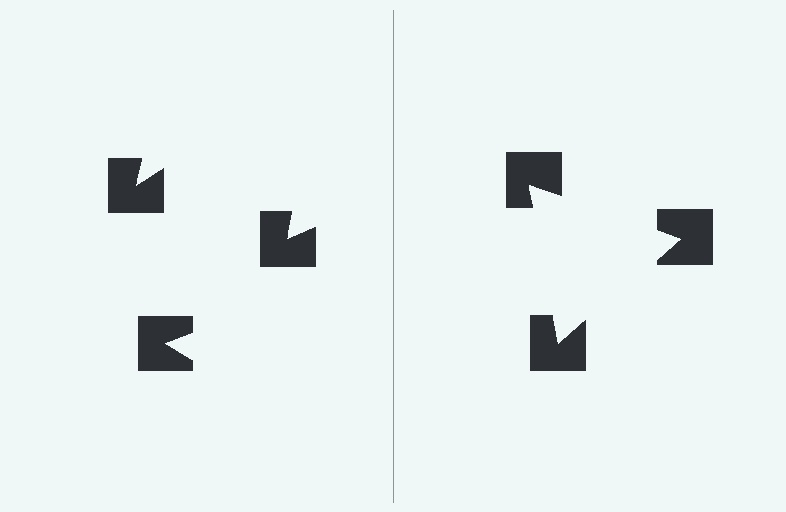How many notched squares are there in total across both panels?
6 — 3 on each side.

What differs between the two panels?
The notched squares are positioned identically on both sides; only the wedge orientations differ. On the right they align to a triangle; on the left they are misaligned.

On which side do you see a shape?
An illusory triangle appears on the right side. On the left side the wedge cuts are rotated, so no coherent shape forms.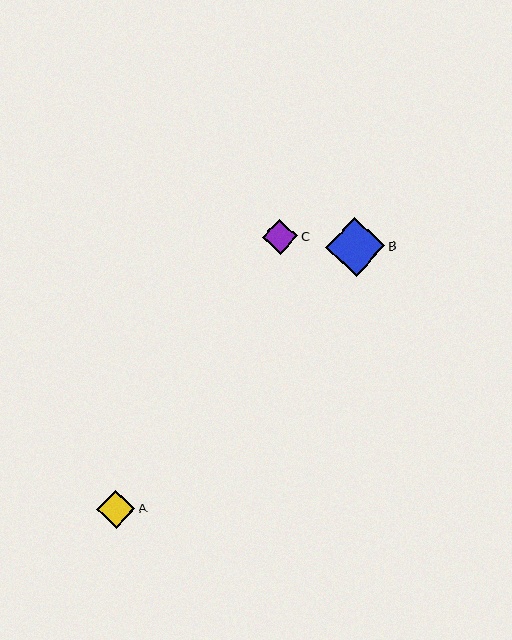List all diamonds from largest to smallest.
From largest to smallest: B, A, C.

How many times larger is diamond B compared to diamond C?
Diamond B is approximately 1.7 times the size of diamond C.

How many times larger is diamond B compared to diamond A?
Diamond B is approximately 1.5 times the size of diamond A.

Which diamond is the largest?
Diamond B is the largest with a size of approximately 59 pixels.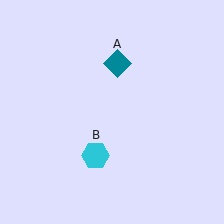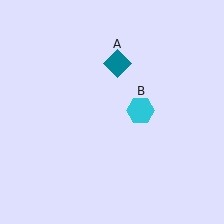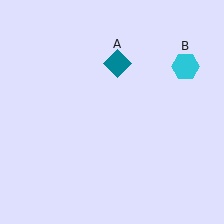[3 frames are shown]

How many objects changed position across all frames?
1 object changed position: cyan hexagon (object B).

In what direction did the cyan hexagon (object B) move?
The cyan hexagon (object B) moved up and to the right.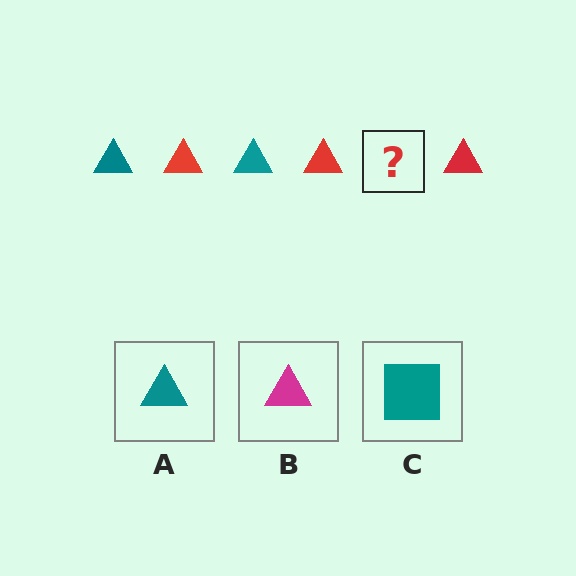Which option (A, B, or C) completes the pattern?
A.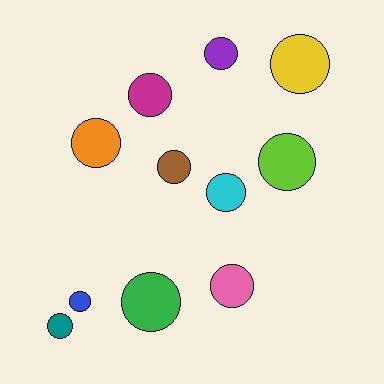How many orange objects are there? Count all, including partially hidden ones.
There is 1 orange object.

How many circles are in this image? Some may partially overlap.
There are 11 circles.